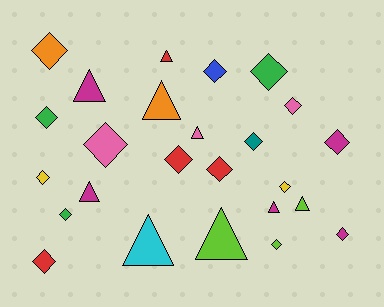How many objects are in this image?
There are 25 objects.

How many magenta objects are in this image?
There are 5 magenta objects.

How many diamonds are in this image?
There are 16 diamonds.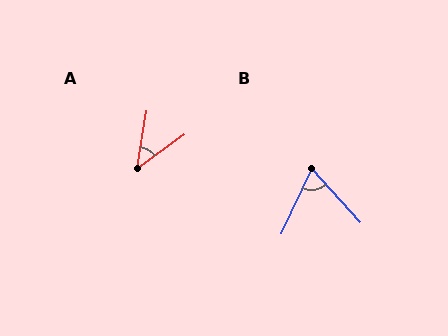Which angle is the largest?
B, at approximately 67 degrees.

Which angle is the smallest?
A, at approximately 44 degrees.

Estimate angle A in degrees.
Approximately 44 degrees.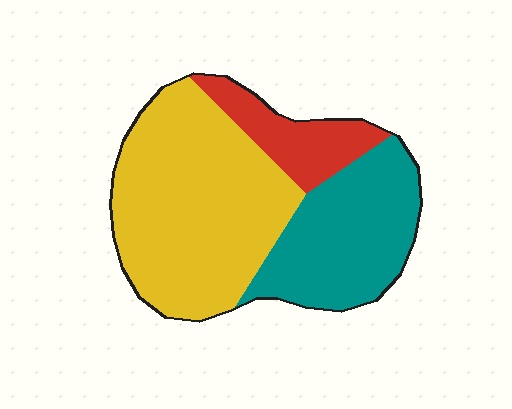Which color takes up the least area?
Red, at roughly 15%.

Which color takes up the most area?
Yellow, at roughly 55%.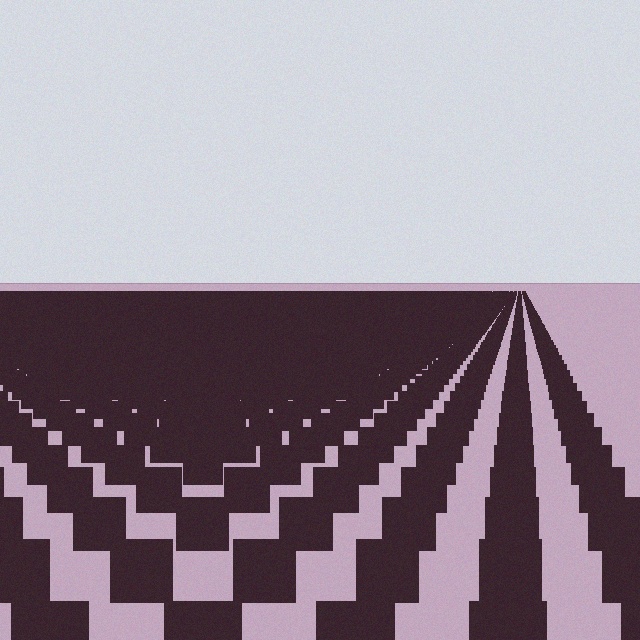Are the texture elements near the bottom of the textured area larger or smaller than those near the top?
Larger. Near the bottom, elements are closer to the viewer and appear at a bigger on-screen size.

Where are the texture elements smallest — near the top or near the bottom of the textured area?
Near the top.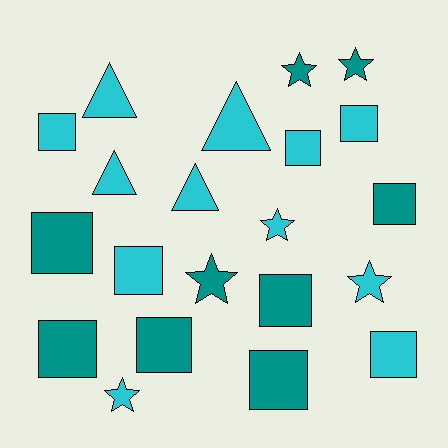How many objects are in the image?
There are 21 objects.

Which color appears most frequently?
Cyan, with 12 objects.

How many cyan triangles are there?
There are 4 cyan triangles.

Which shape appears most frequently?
Square, with 11 objects.